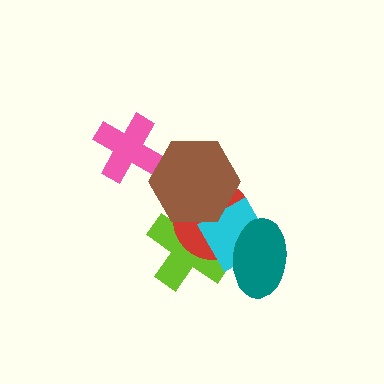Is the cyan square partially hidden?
Yes, it is partially covered by another shape.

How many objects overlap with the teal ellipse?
3 objects overlap with the teal ellipse.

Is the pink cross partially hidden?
No, no other shape covers it.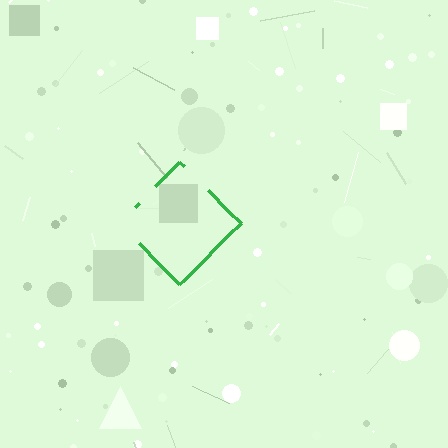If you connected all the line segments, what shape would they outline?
They would outline a diamond.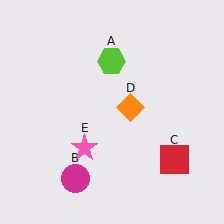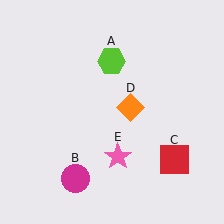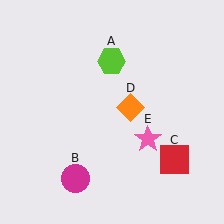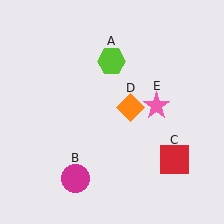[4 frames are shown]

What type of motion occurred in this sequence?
The pink star (object E) rotated counterclockwise around the center of the scene.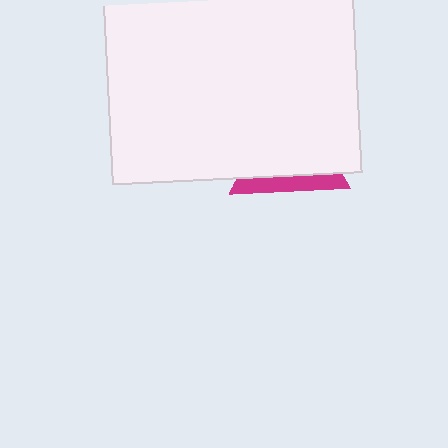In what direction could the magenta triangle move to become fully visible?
The magenta triangle could move down. That would shift it out from behind the white rectangle entirely.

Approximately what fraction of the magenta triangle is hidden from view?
Roughly 72% of the magenta triangle is hidden behind the white rectangle.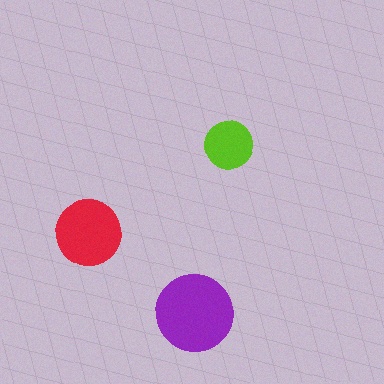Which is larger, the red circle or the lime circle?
The red one.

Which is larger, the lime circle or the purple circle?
The purple one.